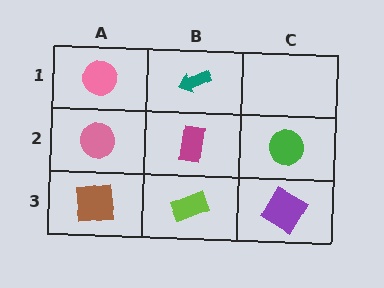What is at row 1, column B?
A teal arrow.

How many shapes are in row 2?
3 shapes.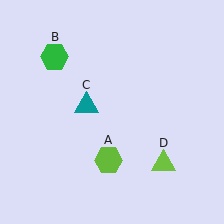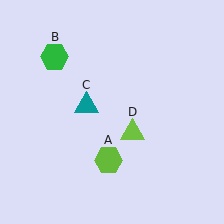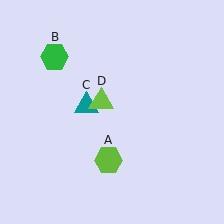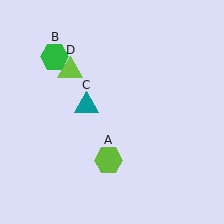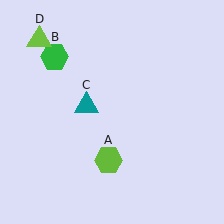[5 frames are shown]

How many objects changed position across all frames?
1 object changed position: lime triangle (object D).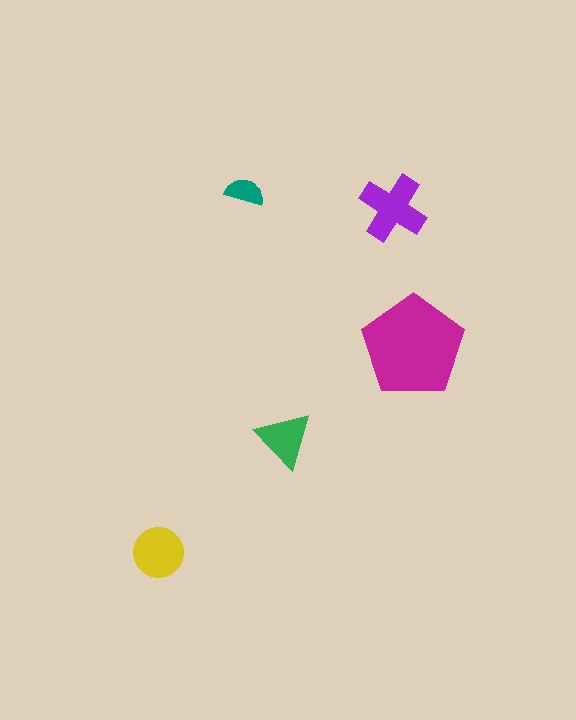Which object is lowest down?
The yellow circle is bottommost.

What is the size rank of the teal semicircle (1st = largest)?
5th.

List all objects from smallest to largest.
The teal semicircle, the green triangle, the yellow circle, the purple cross, the magenta pentagon.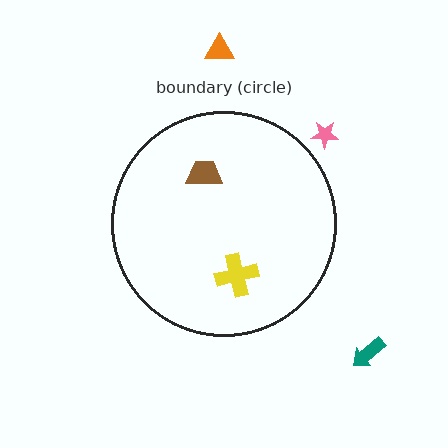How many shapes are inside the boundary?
2 inside, 3 outside.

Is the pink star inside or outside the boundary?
Outside.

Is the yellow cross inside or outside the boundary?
Inside.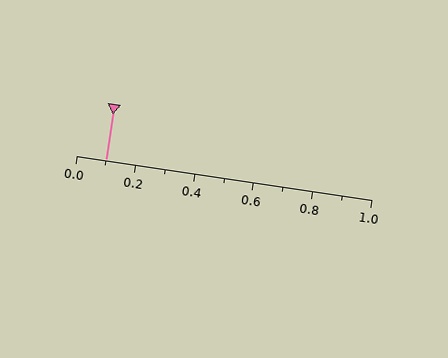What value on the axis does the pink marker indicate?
The marker indicates approximately 0.1.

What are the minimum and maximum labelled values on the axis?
The axis runs from 0.0 to 1.0.